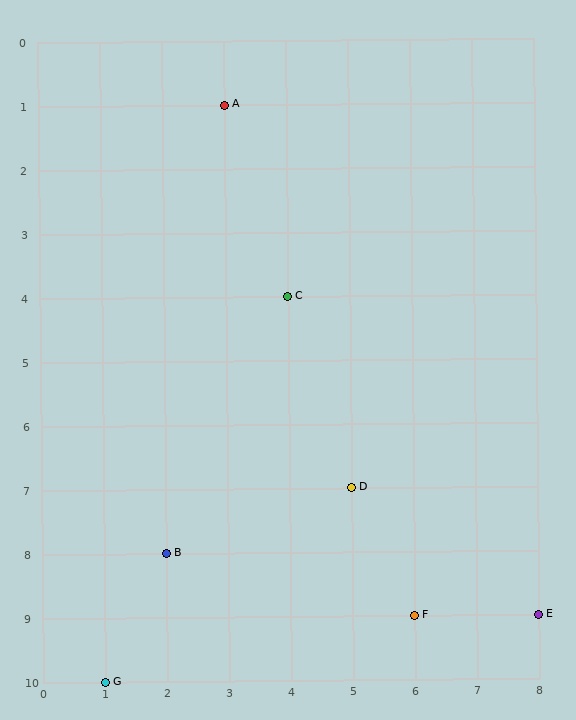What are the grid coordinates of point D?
Point D is at grid coordinates (5, 7).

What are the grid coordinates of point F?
Point F is at grid coordinates (6, 9).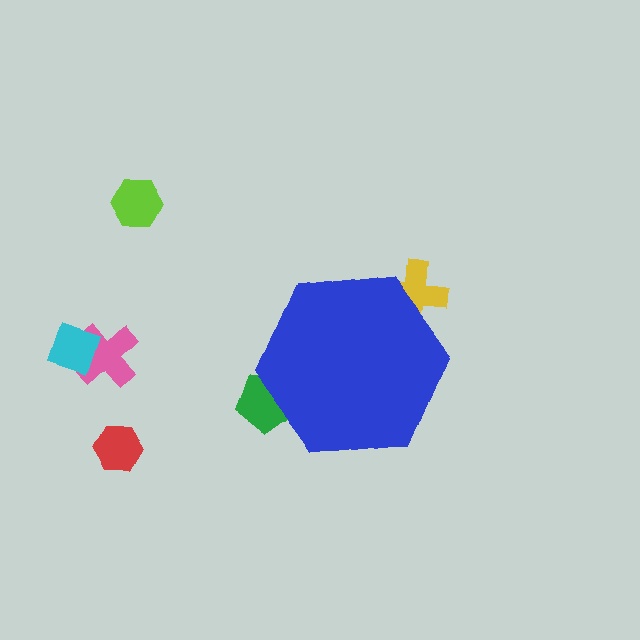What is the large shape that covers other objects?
A blue hexagon.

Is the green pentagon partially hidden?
Yes, the green pentagon is partially hidden behind the blue hexagon.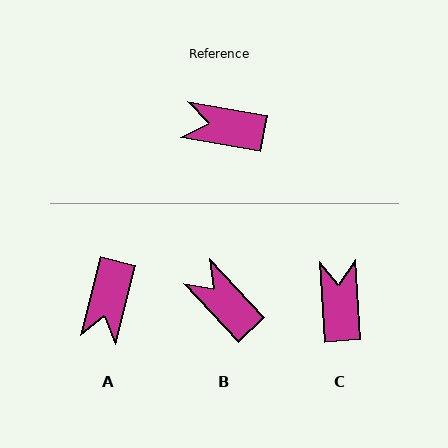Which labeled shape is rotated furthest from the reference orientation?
A, about 86 degrees away.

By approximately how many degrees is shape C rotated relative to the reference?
Approximately 76 degrees clockwise.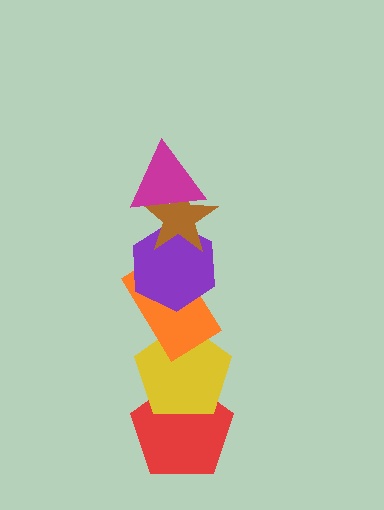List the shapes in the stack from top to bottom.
From top to bottom: the magenta triangle, the brown star, the purple hexagon, the orange rectangle, the yellow pentagon, the red pentagon.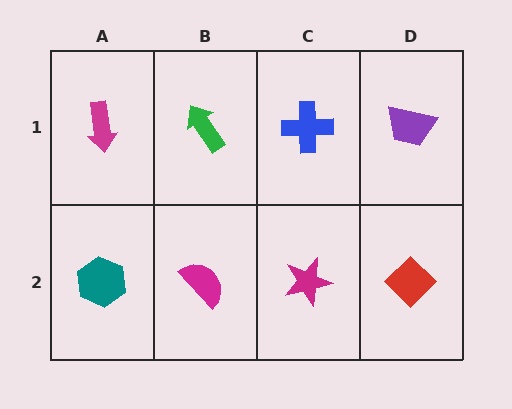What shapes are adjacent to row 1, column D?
A red diamond (row 2, column D), a blue cross (row 1, column C).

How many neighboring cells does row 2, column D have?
2.